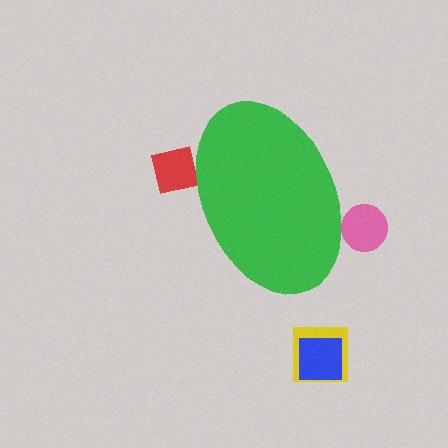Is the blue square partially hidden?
No, the blue square is fully visible.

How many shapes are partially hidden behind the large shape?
2 shapes are partially hidden.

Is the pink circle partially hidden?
Yes, the pink circle is partially hidden behind the green ellipse.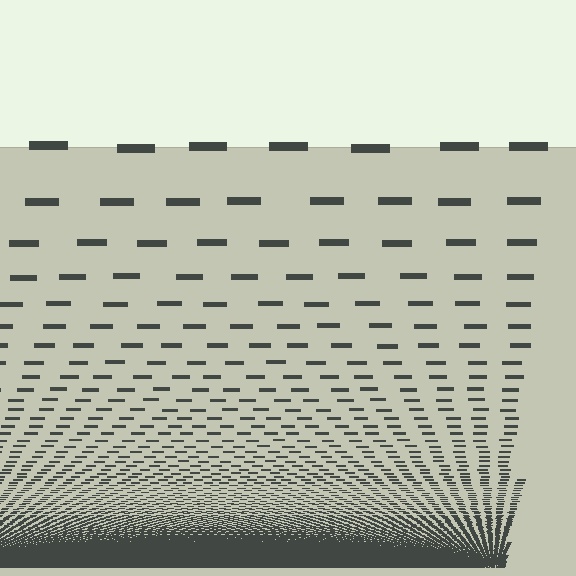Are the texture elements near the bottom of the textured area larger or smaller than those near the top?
Smaller. The gradient is inverted — elements near the bottom are smaller and denser.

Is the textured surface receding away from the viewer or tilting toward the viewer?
The surface appears to tilt toward the viewer. Texture elements get larger and sparser toward the top.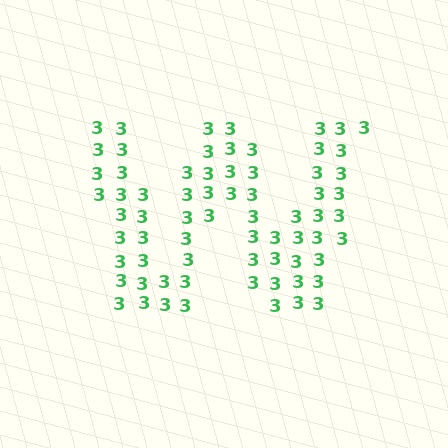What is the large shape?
The large shape is the letter W.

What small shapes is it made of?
It is made of small digit 3's.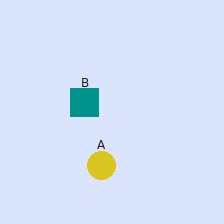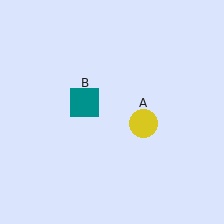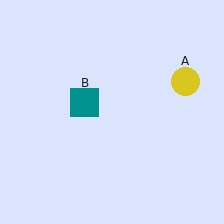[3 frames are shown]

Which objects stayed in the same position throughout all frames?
Teal square (object B) remained stationary.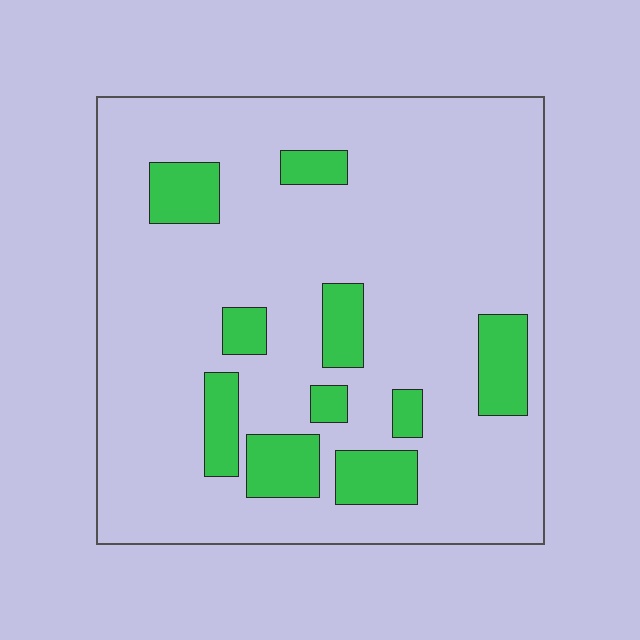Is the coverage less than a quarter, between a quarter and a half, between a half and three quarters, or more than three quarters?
Less than a quarter.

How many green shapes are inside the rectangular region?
10.